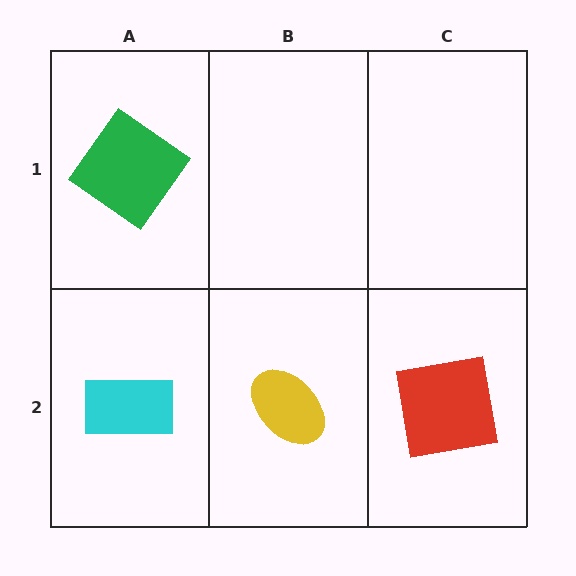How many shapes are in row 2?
3 shapes.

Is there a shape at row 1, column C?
No, that cell is empty.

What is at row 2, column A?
A cyan rectangle.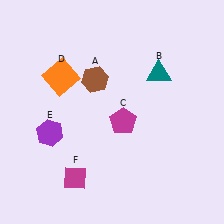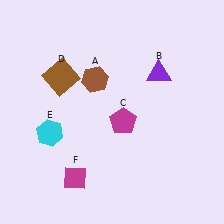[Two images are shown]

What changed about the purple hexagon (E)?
In Image 1, E is purple. In Image 2, it changed to cyan.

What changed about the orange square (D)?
In Image 1, D is orange. In Image 2, it changed to brown.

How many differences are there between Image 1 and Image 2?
There are 3 differences between the two images.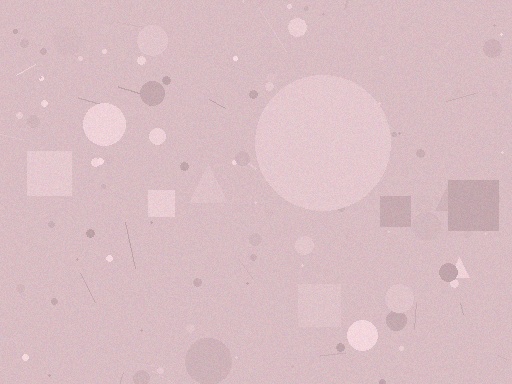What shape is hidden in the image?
A circle is hidden in the image.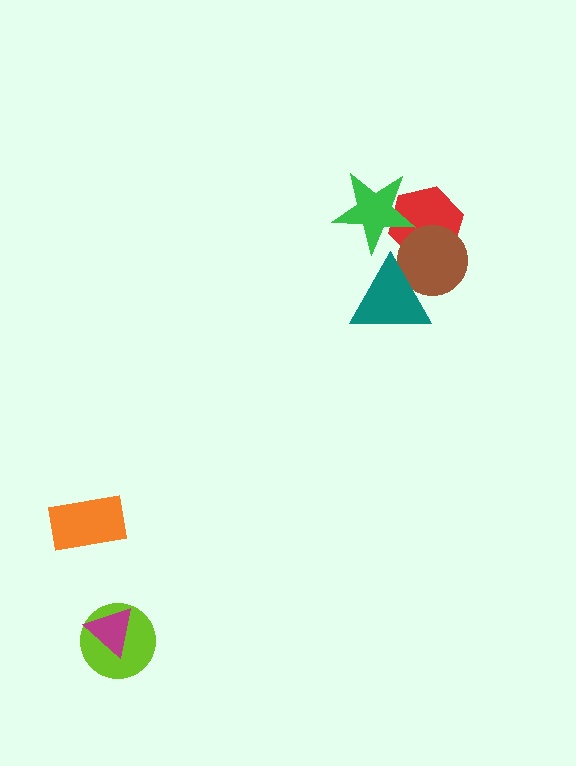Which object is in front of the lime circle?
The magenta triangle is in front of the lime circle.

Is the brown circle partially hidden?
Yes, it is partially covered by another shape.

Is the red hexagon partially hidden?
Yes, it is partially covered by another shape.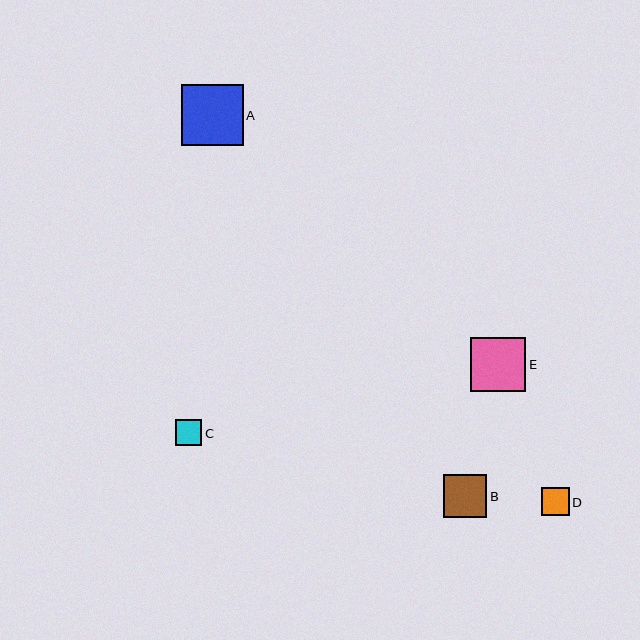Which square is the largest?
Square A is the largest with a size of approximately 61 pixels.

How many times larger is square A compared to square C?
Square A is approximately 2.3 times the size of square C.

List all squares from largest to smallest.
From largest to smallest: A, E, B, D, C.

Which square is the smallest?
Square C is the smallest with a size of approximately 26 pixels.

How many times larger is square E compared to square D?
Square E is approximately 2.0 times the size of square D.